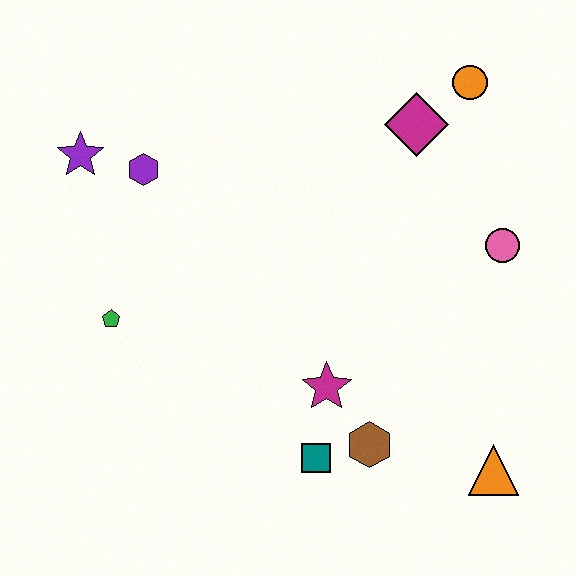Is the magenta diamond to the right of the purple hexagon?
Yes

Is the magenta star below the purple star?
Yes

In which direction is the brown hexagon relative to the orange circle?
The brown hexagon is below the orange circle.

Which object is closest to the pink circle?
The magenta diamond is closest to the pink circle.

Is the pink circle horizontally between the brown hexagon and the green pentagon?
No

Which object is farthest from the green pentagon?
The orange circle is farthest from the green pentagon.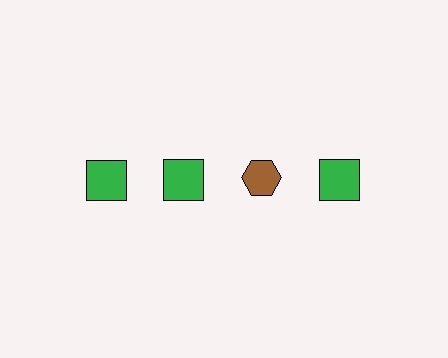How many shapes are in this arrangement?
There are 4 shapes arranged in a grid pattern.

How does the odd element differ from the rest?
It differs in both color (brown instead of green) and shape (hexagon instead of square).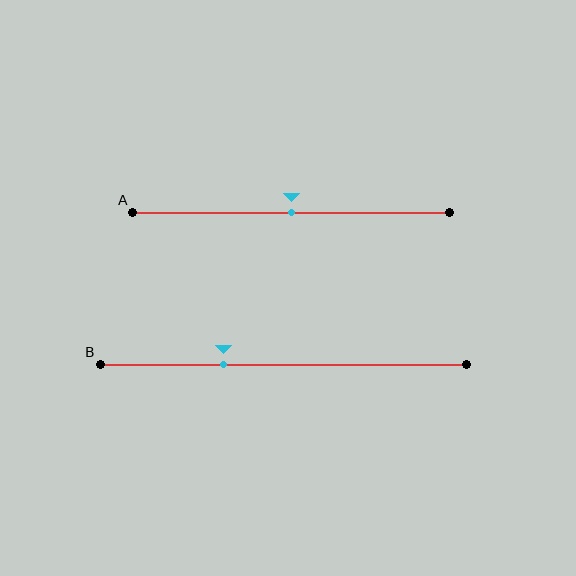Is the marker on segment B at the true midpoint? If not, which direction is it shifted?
No, the marker on segment B is shifted to the left by about 16% of the segment length.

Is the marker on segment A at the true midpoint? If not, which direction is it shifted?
Yes, the marker on segment A is at the true midpoint.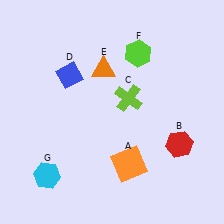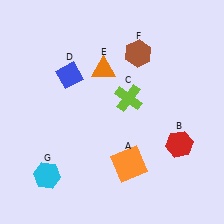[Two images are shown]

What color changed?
The hexagon (F) changed from lime in Image 1 to brown in Image 2.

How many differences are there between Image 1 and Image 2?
There is 1 difference between the two images.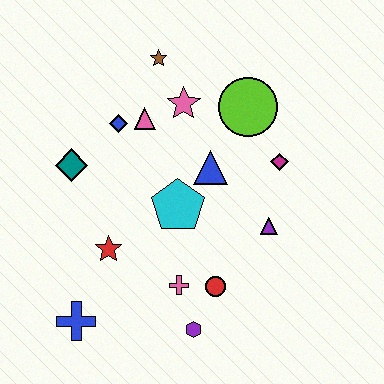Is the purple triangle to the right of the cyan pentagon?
Yes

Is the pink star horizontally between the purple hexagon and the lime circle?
No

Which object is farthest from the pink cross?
The brown star is farthest from the pink cross.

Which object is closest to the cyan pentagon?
The blue triangle is closest to the cyan pentagon.